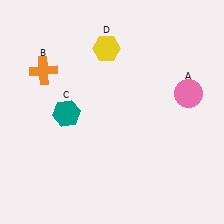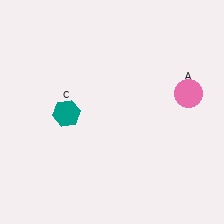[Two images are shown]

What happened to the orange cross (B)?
The orange cross (B) was removed in Image 2. It was in the top-left area of Image 1.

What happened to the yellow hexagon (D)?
The yellow hexagon (D) was removed in Image 2. It was in the top-left area of Image 1.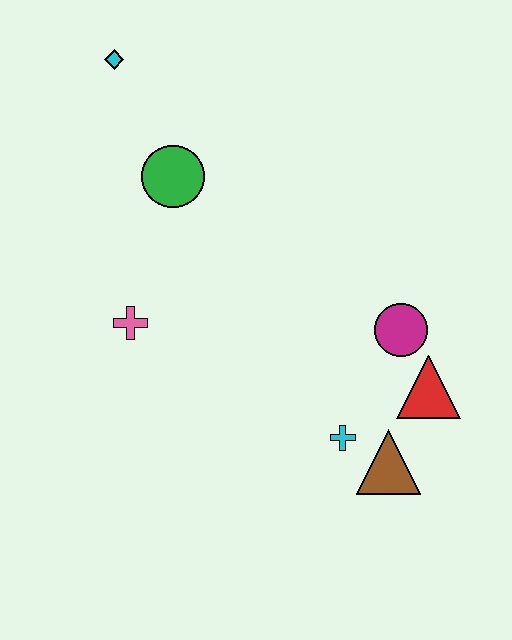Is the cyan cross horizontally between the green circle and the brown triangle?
Yes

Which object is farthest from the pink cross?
The red triangle is farthest from the pink cross.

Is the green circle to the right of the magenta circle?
No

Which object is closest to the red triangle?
The magenta circle is closest to the red triangle.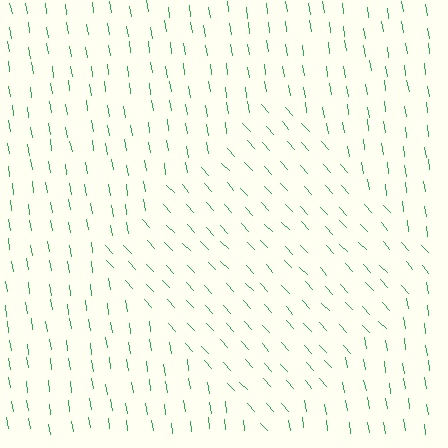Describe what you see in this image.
The image is filled with small green line segments. A diamond region in the image has lines oriented differently from the surrounding lines, creating a visible texture boundary.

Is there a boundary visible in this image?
Yes, there is a texture boundary formed by a change in line orientation.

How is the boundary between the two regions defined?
The boundary is defined purely by a change in line orientation (approximately 33 degrees difference). All lines are the same color and thickness.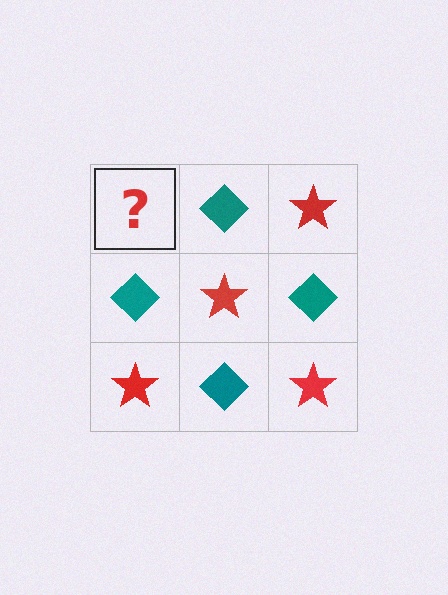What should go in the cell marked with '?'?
The missing cell should contain a red star.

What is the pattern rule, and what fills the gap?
The rule is that it alternates red star and teal diamond in a checkerboard pattern. The gap should be filled with a red star.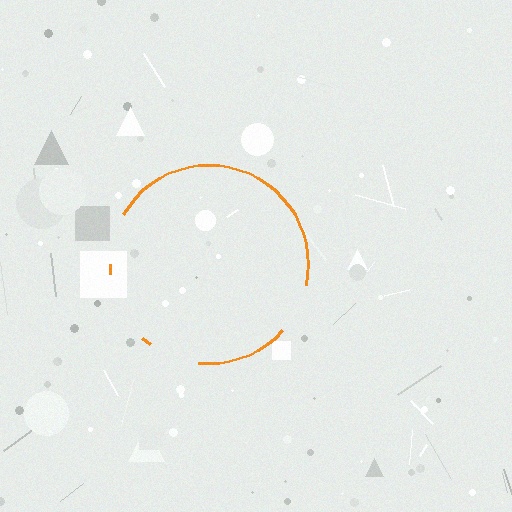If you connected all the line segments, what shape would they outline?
They would outline a circle.